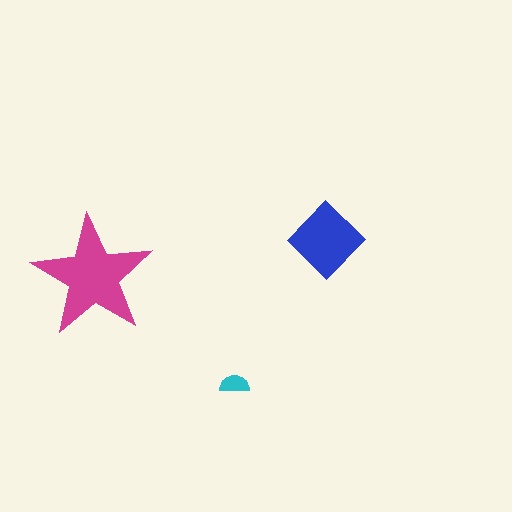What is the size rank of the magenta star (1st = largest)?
1st.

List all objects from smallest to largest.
The cyan semicircle, the blue diamond, the magenta star.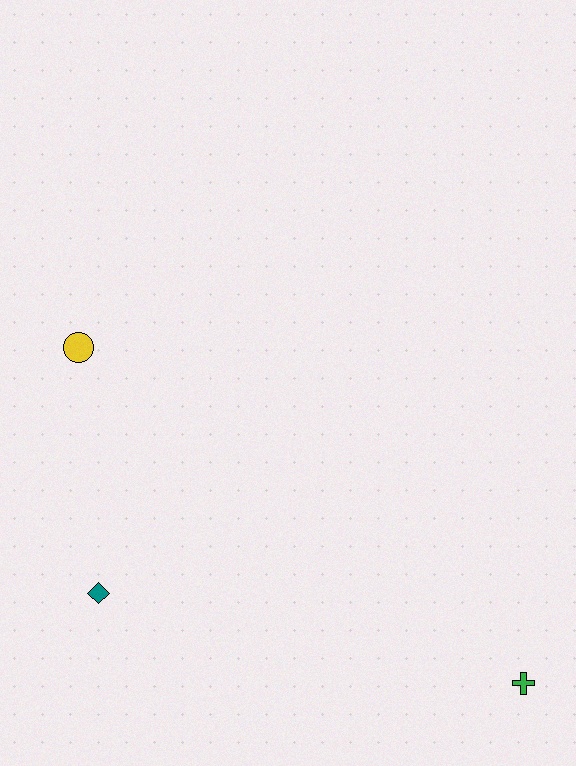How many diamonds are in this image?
There is 1 diamond.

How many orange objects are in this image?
There are no orange objects.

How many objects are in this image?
There are 3 objects.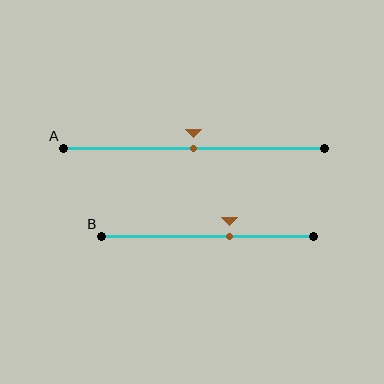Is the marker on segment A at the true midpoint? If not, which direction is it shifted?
Yes, the marker on segment A is at the true midpoint.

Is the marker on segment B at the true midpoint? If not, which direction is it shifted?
No, the marker on segment B is shifted to the right by about 10% of the segment length.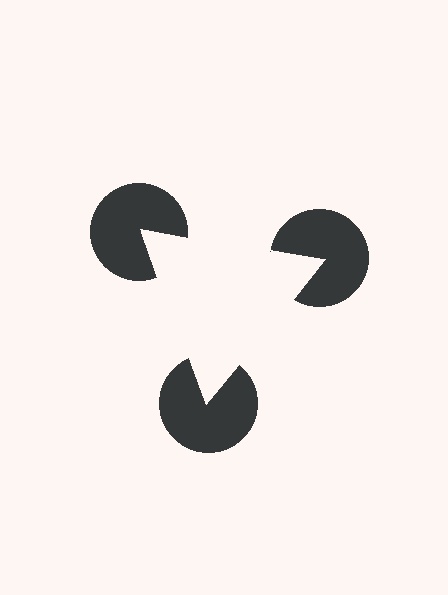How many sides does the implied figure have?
3 sides.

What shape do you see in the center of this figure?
An illusory triangle — its edges are inferred from the aligned wedge cuts in the pac-man discs, not physically drawn.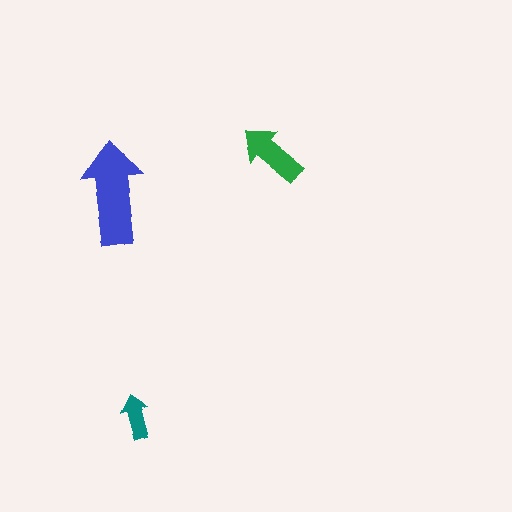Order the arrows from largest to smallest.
the blue one, the green one, the teal one.